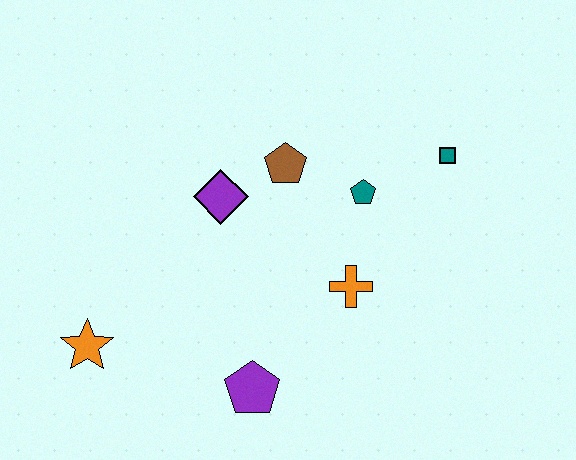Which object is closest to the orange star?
The purple pentagon is closest to the orange star.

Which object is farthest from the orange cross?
The orange star is farthest from the orange cross.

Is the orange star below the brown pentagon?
Yes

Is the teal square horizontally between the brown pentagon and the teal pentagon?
No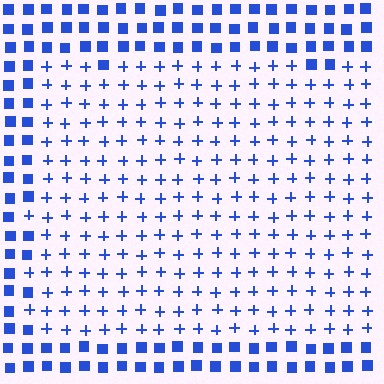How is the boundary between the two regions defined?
The boundary is defined by a change in element shape: plus signs inside vs. squares outside. All elements share the same color and spacing.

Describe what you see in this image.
The image is filled with small blue elements arranged in a uniform grid. A rectangle-shaped region contains plus signs, while the surrounding area contains squares. The boundary is defined purely by the change in element shape.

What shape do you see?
I see a rectangle.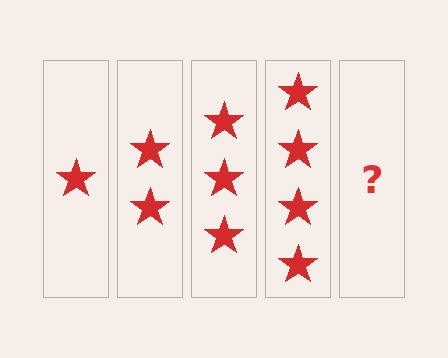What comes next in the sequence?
The next element should be 5 stars.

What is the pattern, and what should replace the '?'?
The pattern is that each step adds one more star. The '?' should be 5 stars.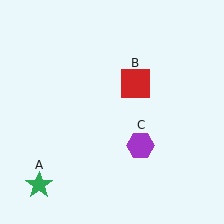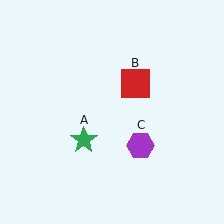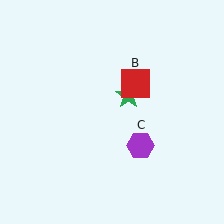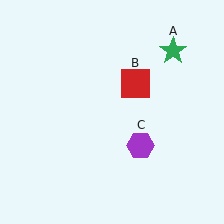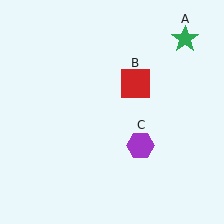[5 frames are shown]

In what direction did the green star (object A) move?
The green star (object A) moved up and to the right.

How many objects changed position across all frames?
1 object changed position: green star (object A).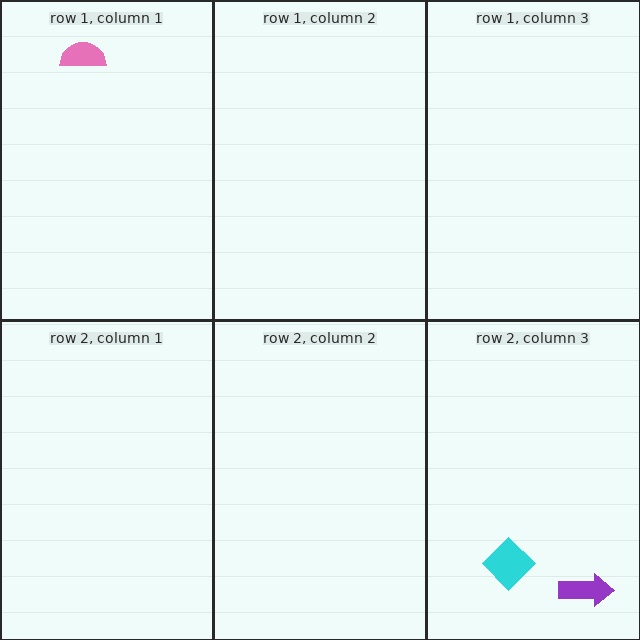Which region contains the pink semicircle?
The row 1, column 1 region.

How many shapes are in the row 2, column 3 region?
2.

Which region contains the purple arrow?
The row 2, column 3 region.